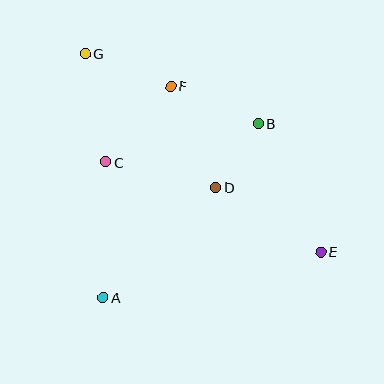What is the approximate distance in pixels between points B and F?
The distance between B and F is approximately 95 pixels.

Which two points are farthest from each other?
Points E and G are farthest from each other.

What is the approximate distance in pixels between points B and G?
The distance between B and G is approximately 186 pixels.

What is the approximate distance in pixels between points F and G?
The distance between F and G is approximately 91 pixels.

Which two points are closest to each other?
Points B and D are closest to each other.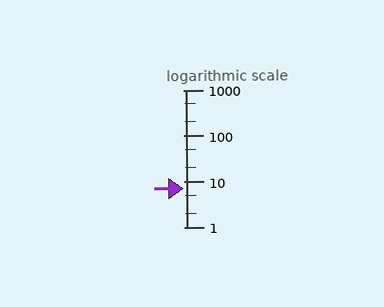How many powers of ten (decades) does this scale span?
The scale spans 3 decades, from 1 to 1000.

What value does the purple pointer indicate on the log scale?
The pointer indicates approximately 7.1.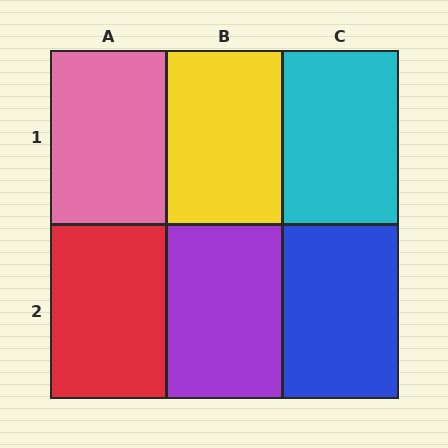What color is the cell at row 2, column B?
Purple.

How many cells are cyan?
1 cell is cyan.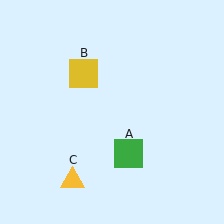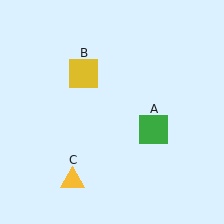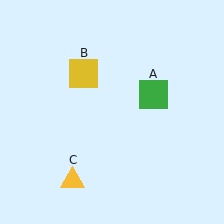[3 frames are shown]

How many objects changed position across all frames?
1 object changed position: green square (object A).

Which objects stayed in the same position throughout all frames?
Yellow square (object B) and yellow triangle (object C) remained stationary.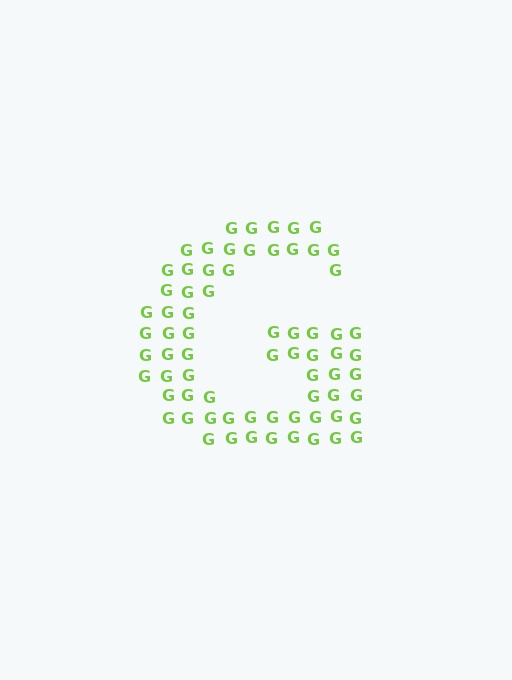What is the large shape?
The large shape is the letter G.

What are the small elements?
The small elements are letter G's.